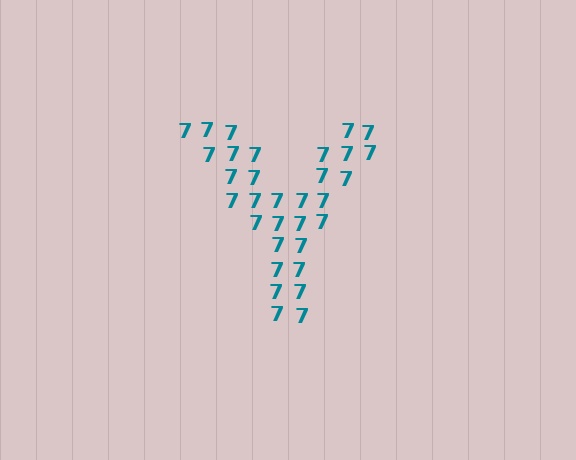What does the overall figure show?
The overall figure shows the letter Y.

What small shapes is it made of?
It is made of small digit 7's.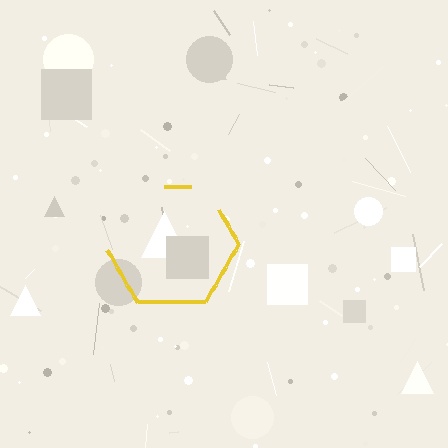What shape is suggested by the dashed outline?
The dashed outline suggests a hexagon.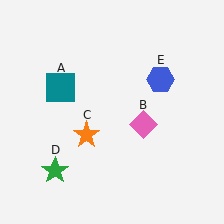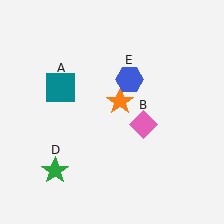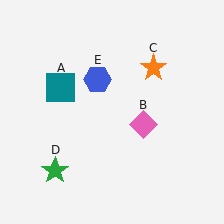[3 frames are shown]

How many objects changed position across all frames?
2 objects changed position: orange star (object C), blue hexagon (object E).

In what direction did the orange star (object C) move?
The orange star (object C) moved up and to the right.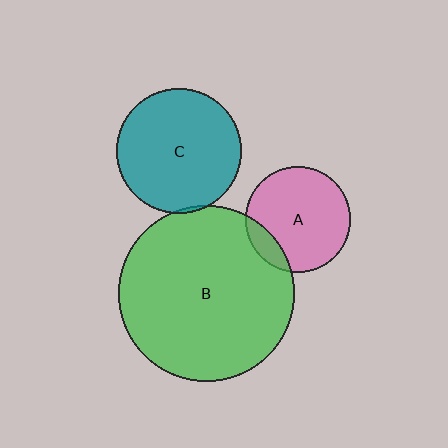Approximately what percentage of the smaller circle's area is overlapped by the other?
Approximately 15%.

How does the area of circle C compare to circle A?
Approximately 1.4 times.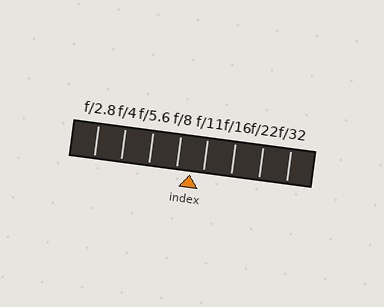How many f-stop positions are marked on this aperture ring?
There are 8 f-stop positions marked.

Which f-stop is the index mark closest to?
The index mark is closest to f/11.